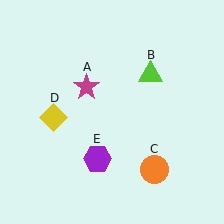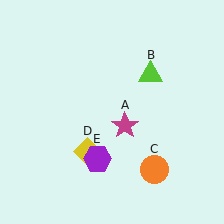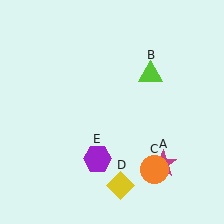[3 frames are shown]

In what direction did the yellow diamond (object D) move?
The yellow diamond (object D) moved down and to the right.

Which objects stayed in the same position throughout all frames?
Lime triangle (object B) and orange circle (object C) and purple hexagon (object E) remained stationary.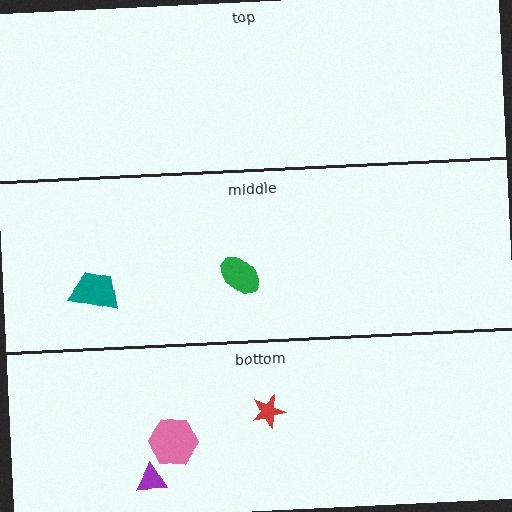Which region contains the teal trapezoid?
The middle region.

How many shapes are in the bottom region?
3.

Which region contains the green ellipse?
The middle region.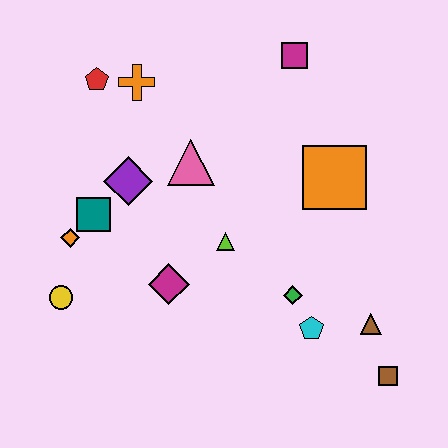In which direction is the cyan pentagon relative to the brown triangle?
The cyan pentagon is to the left of the brown triangle.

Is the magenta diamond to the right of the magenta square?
No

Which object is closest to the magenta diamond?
The lime triangle is closest to the magenta diamond.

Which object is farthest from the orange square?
The yellow circle is farthest from the orange square.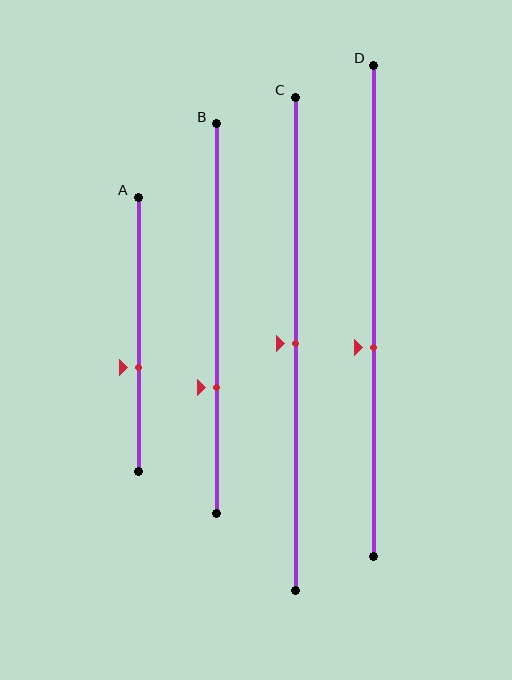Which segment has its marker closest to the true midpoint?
Segment C has its marker closest to the true midpoint.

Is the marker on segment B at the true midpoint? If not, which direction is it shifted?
No, the marker on segment B is shifted downward by about 18% of the segment length.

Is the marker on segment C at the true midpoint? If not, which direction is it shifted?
Yes, the marker on segment C is at the true midpoint.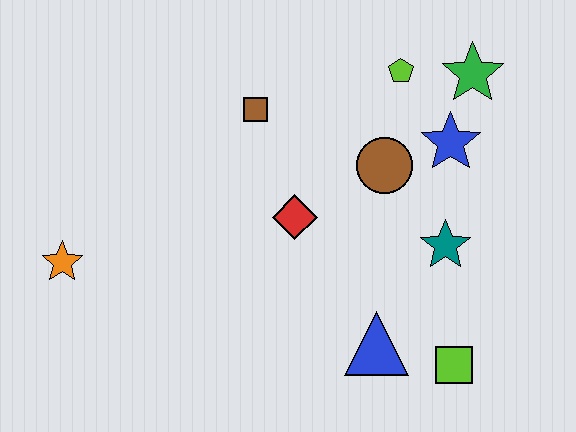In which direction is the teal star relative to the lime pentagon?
The teal star is below the lime pentagon.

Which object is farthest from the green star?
The orange star is farthest from the green star.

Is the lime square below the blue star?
Yes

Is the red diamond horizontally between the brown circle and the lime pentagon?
No